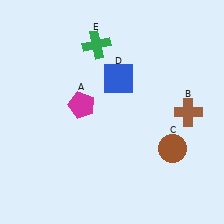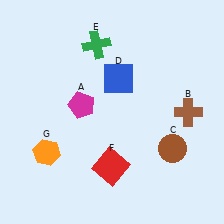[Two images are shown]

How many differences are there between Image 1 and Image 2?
There are 2 differences between the two images.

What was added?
A red square (F), an orange hexagon (G) were added in Image 2.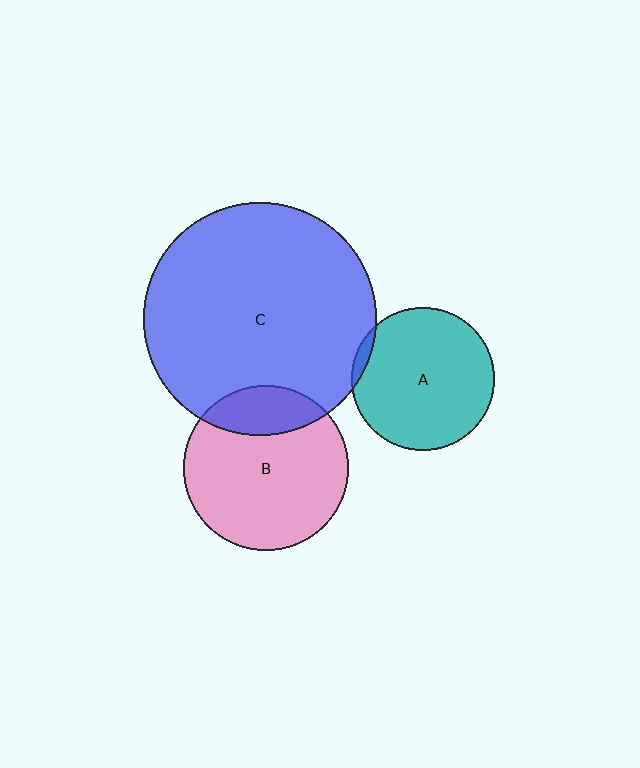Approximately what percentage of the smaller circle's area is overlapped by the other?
Approximately 5%.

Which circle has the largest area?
Circle C (blue).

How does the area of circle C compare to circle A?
Approximately 2.7 times.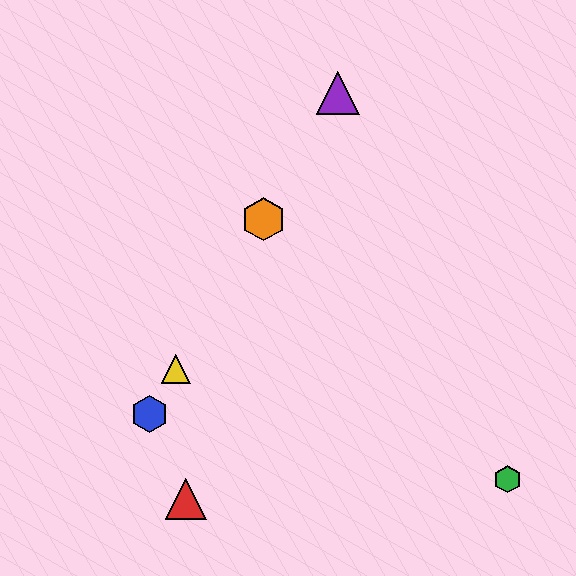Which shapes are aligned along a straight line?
The blue hexagon, the yellow triangle, the purple triangle, the orange hexagon are aligned along a straight line.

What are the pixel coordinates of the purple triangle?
The purple triangle is at (338, 93).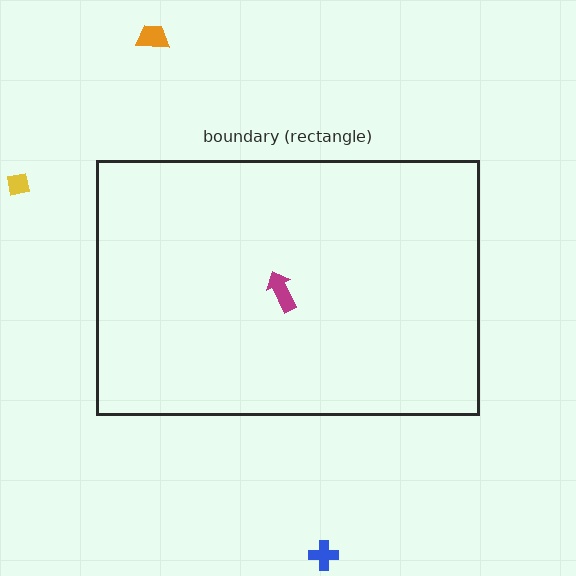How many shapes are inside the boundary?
1 inside, 3 outside.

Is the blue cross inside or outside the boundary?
Outside.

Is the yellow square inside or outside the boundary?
Outside.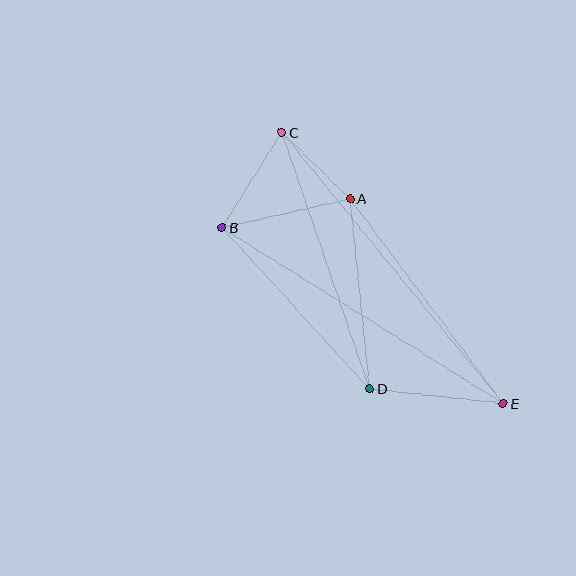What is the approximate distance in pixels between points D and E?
The distance between D and E is approximately 134 pixels.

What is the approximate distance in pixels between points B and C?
The distance between B and C is approximately 112 pixels.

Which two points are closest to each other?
Points A and C are closest to each other.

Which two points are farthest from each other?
Points C and E are farthest from each other.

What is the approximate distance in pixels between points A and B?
The distance between A and B is approximately 131 pixels.